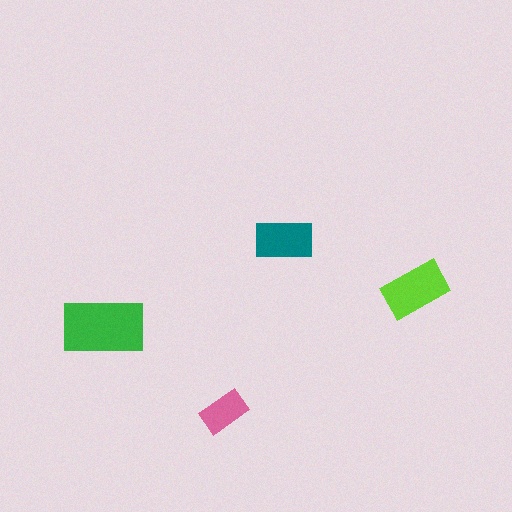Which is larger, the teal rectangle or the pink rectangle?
The teal one.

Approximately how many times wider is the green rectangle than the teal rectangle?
About 1.5 times wider.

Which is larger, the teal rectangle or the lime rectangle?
The lime one.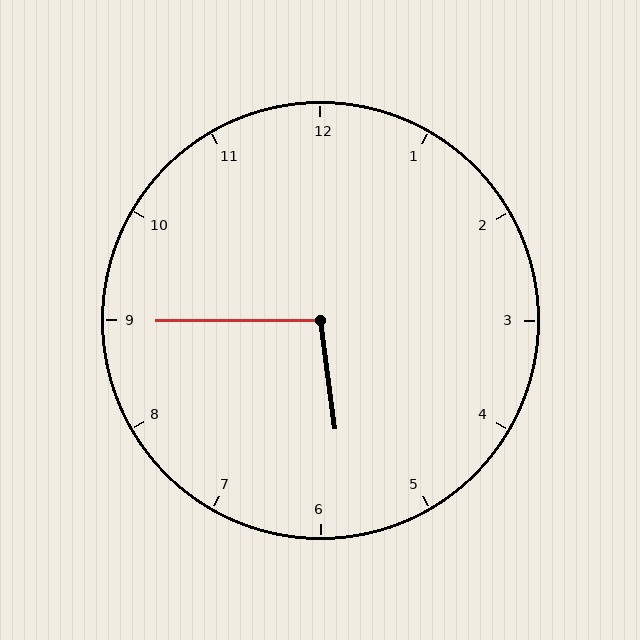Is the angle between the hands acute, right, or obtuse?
It is obtuse.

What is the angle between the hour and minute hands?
Approximately 98 degrees.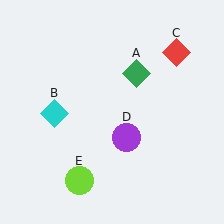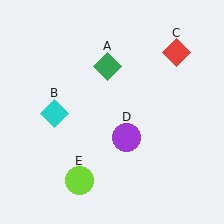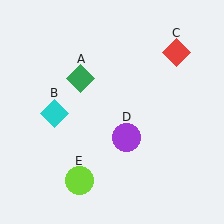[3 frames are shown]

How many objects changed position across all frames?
1 object changed position: green diamond (object A).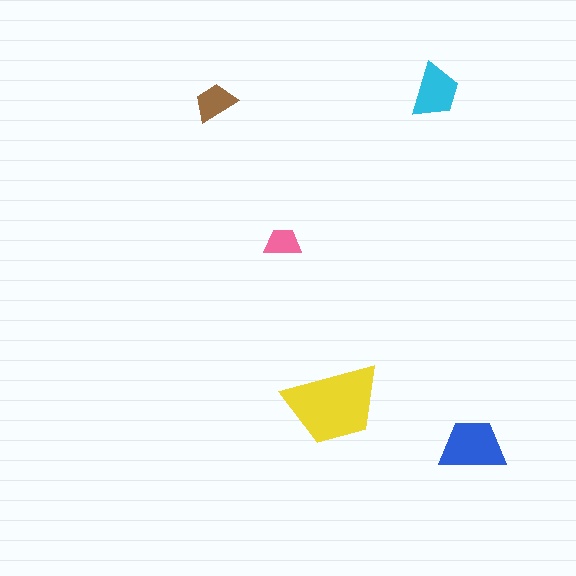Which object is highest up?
The cyan trapezoid is topmost.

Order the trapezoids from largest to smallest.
the yellow one, the blue one, the cyan one, the brown one, the pink one.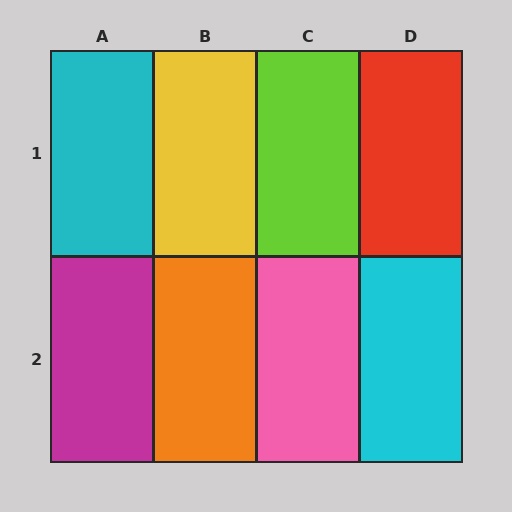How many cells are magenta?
1 cell is magenta.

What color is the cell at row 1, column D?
Red.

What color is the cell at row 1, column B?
Yellow.